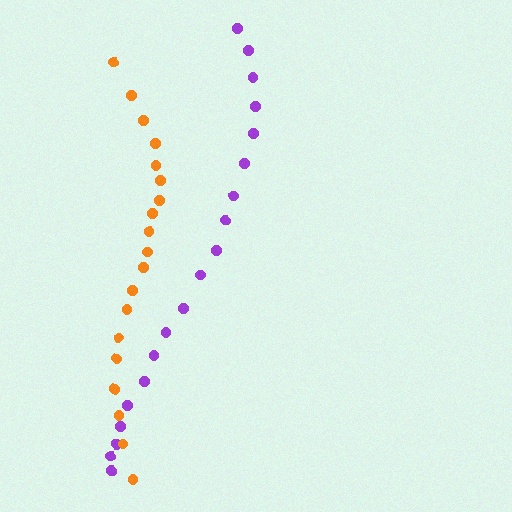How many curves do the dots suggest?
There are 2 distinct paths.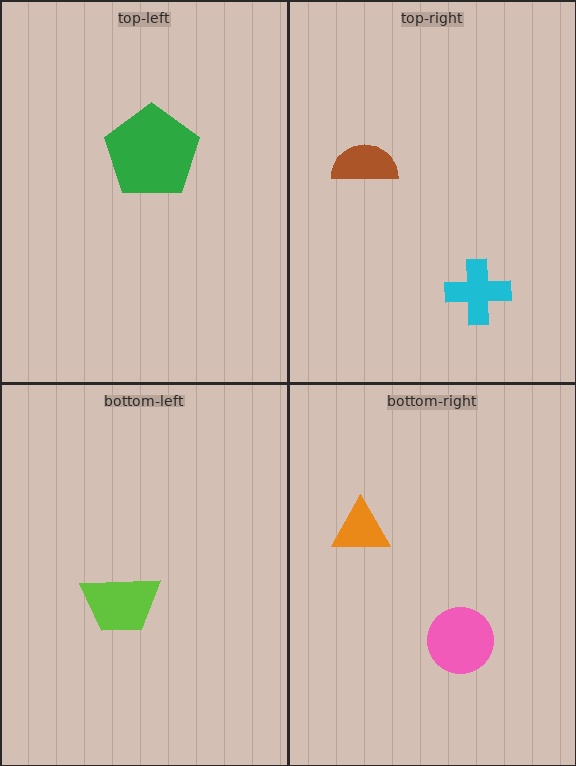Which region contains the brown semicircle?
The top-right region.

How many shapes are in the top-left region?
1.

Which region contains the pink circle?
The bottom-right region.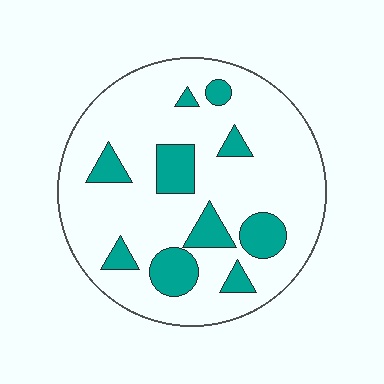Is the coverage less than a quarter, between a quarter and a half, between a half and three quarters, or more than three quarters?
Less than a quarter.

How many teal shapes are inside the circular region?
10.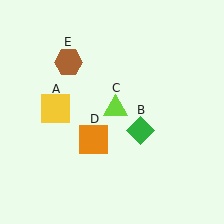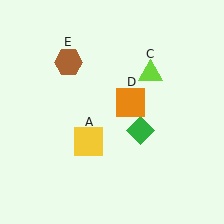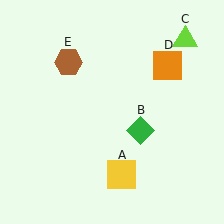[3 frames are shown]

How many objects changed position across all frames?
3 objects changed position: yellow square (object A), lime triangle (object C), orange square (object D).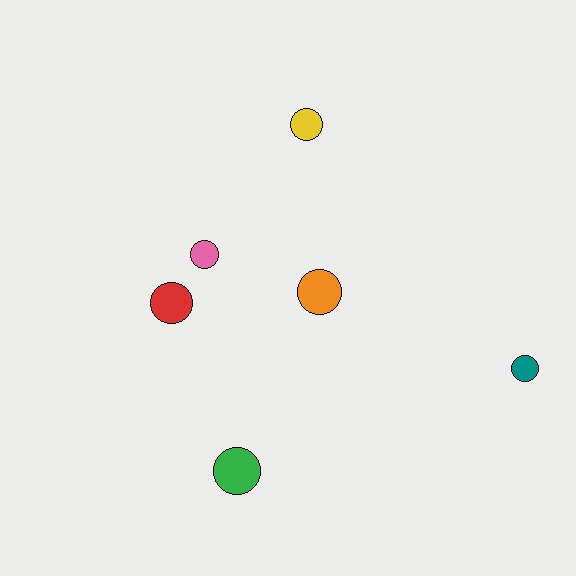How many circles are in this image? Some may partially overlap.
There are 6 circles.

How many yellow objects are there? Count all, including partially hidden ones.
There is 1 yellow object.